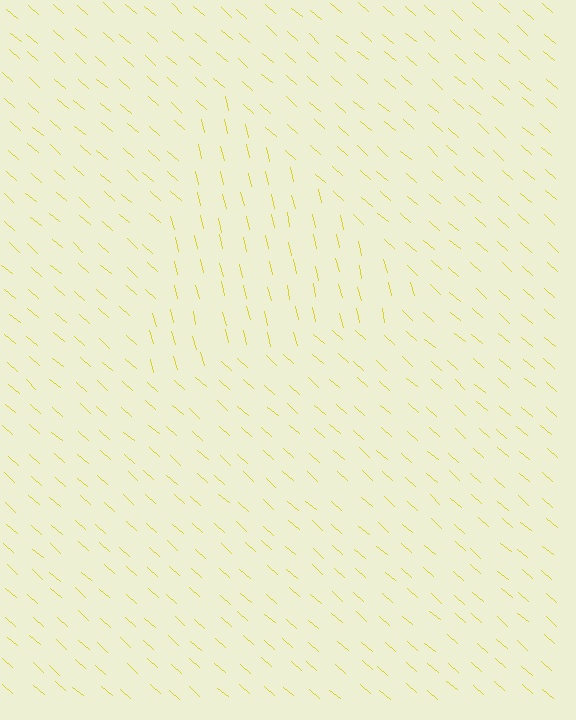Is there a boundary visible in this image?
Yes, there is a texture boundary formed by a change in line orientation.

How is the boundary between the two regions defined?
The boundary is defined purely by a change in line orientation (approximately 35 degrees difference). All lines are the same color and thickness.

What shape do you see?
I see a triangle.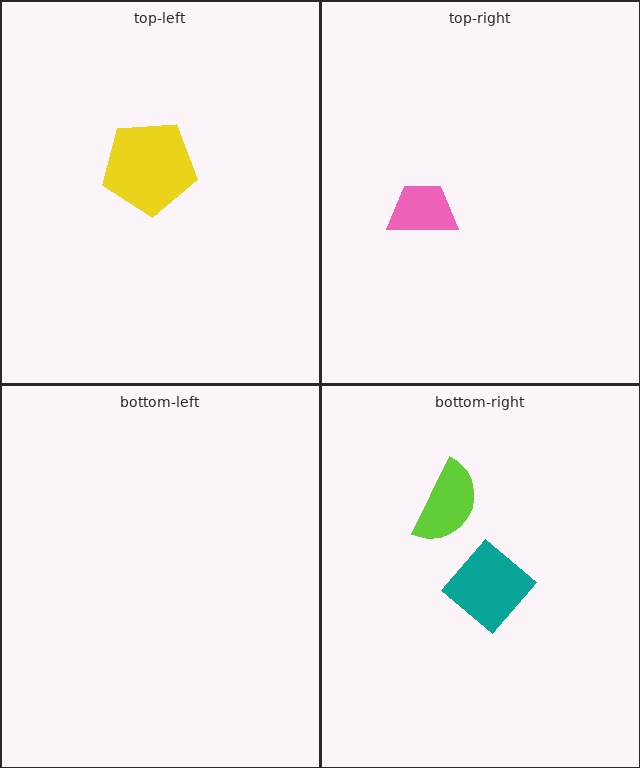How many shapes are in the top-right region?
1.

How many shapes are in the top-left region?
1.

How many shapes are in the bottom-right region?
2.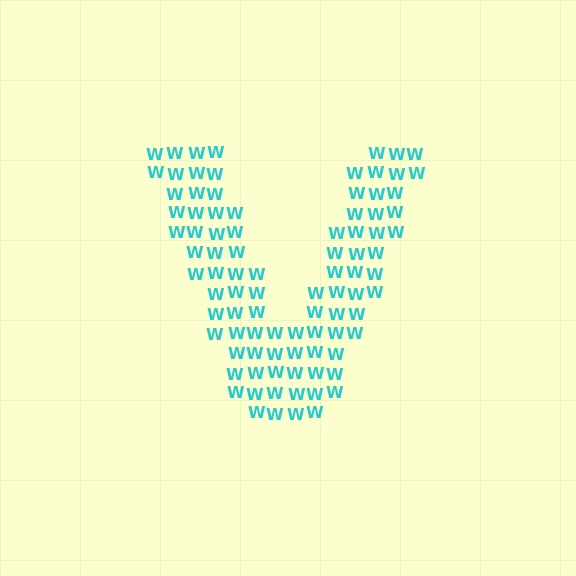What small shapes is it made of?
It is made of small letter W's.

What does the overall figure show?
The overall figure shows the letter V.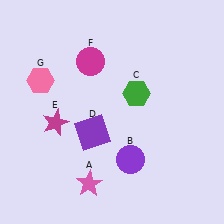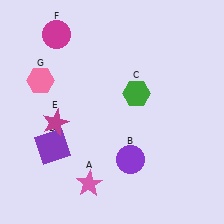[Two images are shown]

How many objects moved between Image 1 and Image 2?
2 objects moved between the two images.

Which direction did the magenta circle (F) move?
The magenta circle (F) moved left.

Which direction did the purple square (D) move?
The purple square (D) moved left.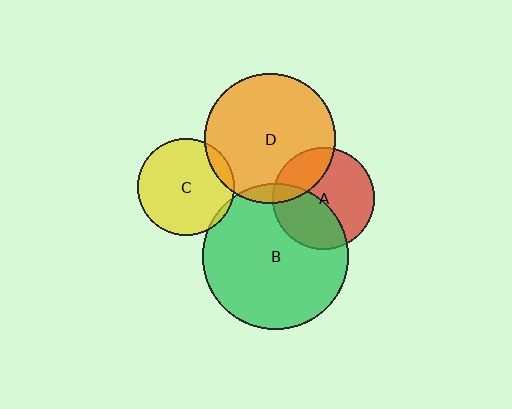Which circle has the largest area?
Circle B (green).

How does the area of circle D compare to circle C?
Approximately 1.8 times.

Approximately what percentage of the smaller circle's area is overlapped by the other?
Approximately 40%.